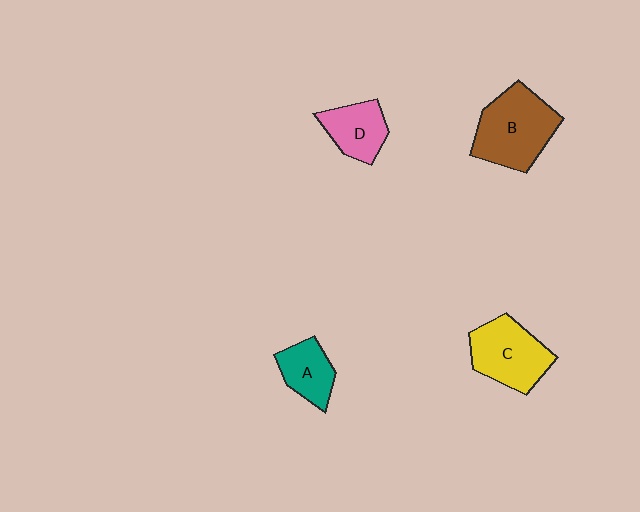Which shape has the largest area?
Shape B (brown).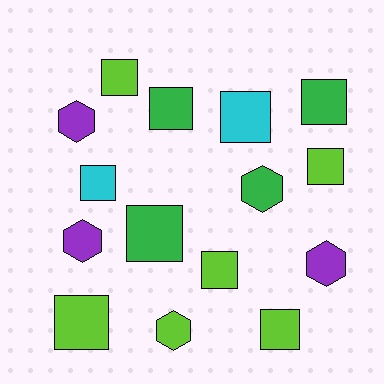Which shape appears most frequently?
Square, with 10 objects.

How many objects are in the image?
There are 15 objects.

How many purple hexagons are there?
There are 3 purple hexagons.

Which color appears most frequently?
Lime, with 6 objects.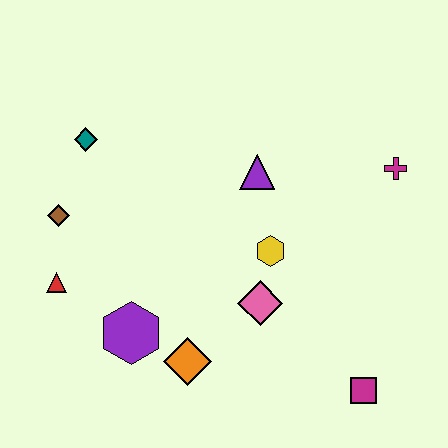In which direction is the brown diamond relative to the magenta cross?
The brown diamond is to the left of the magenta cross.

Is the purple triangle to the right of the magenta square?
No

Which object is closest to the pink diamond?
The yellow hexagon is closest to the pink diamond.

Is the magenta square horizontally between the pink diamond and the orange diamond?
No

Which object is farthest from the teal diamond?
The magenta square is farthest from the teal diamond.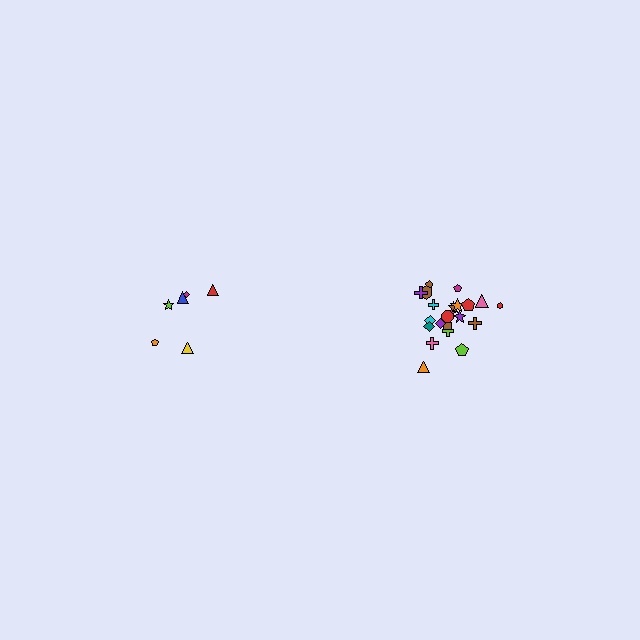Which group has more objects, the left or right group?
The right group.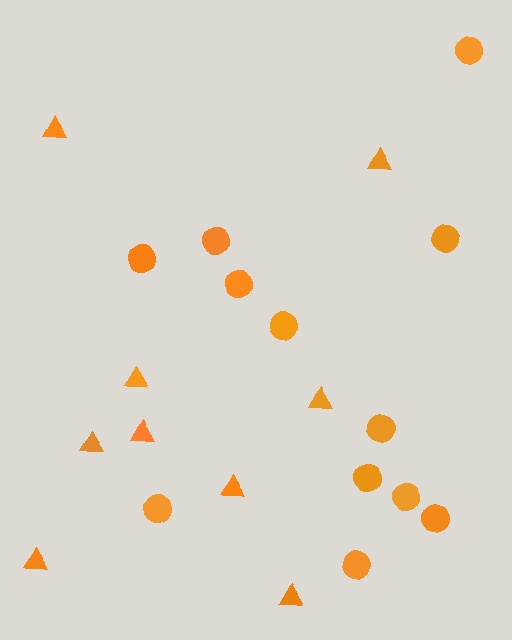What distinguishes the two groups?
There are 2 groups: one group of circles (12) and one group of triangles (9).